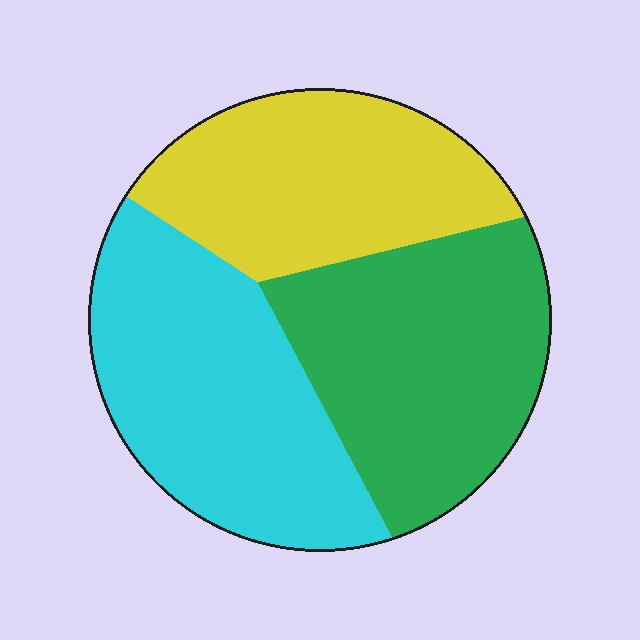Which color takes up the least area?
Yellow, at roughly 30%.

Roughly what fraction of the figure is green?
Green covers 35% of the figure.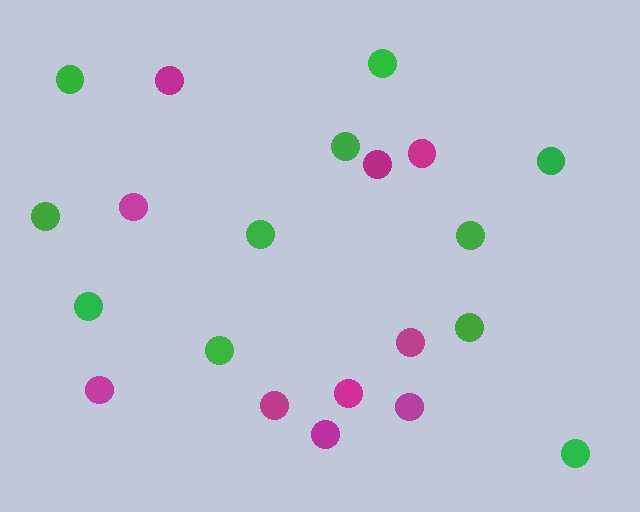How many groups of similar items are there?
There are 2 groups: one group of magenta circles (10) and one group of green circles (11).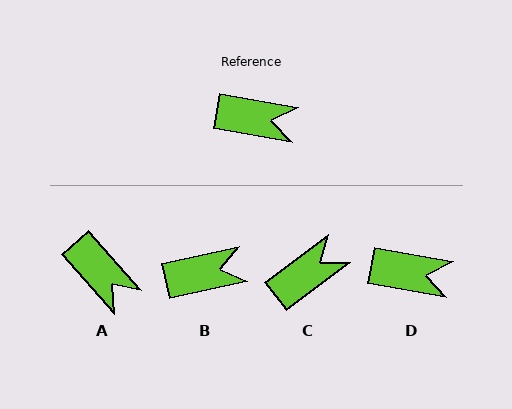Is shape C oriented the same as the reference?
No, it is off by about 47 degrees.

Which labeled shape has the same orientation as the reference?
D.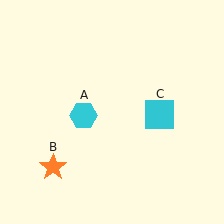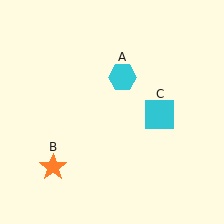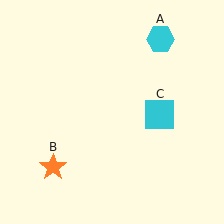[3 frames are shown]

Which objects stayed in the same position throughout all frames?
Orange star (object B) and cyan square (object C) remained stationary.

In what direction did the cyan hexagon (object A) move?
The cyan hexagon (object A) moved up and to the right.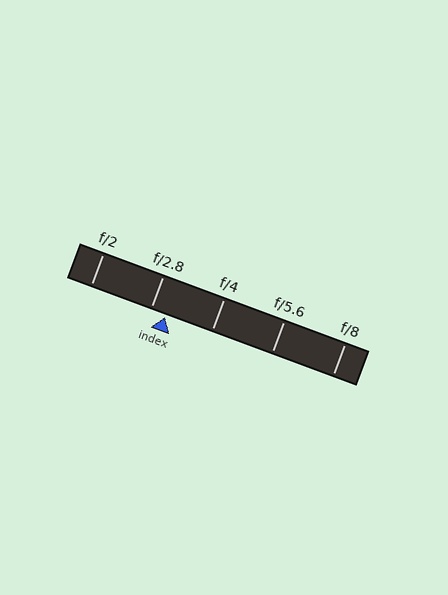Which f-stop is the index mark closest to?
The index mark is closest to f/2.8.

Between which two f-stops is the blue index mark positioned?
The index mark is between f/2.8 and f/4.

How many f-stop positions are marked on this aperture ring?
There are 5 f-stop positions marked.